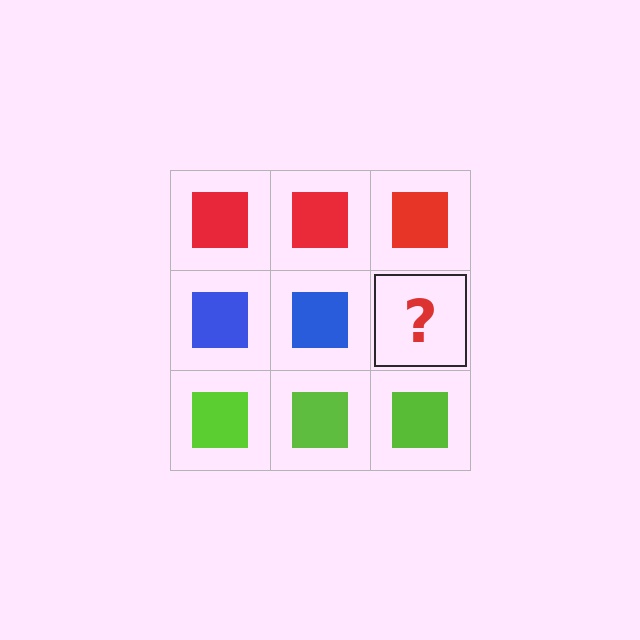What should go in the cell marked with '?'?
The missing cell should contain a blue square.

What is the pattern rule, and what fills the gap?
The rule is that each row has a consistent color. The gap should be filled with a blue square.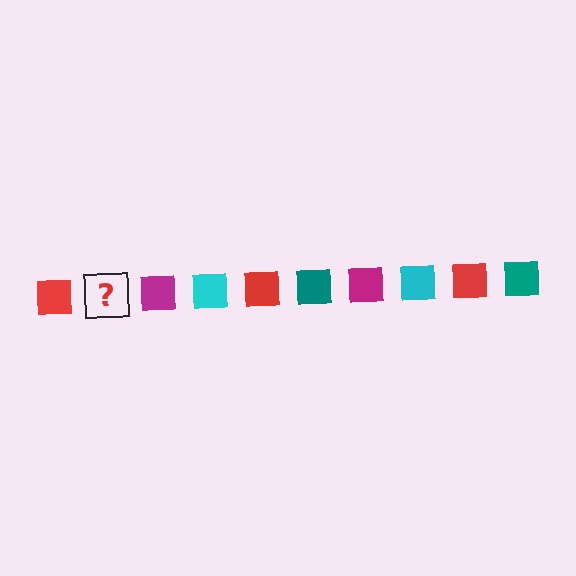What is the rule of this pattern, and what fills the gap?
The rule is that the pattern cycles through red, teal, magenta, cyan squares. The gap should be filled with a teal square.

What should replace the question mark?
The question mark should be replaced with a teal square.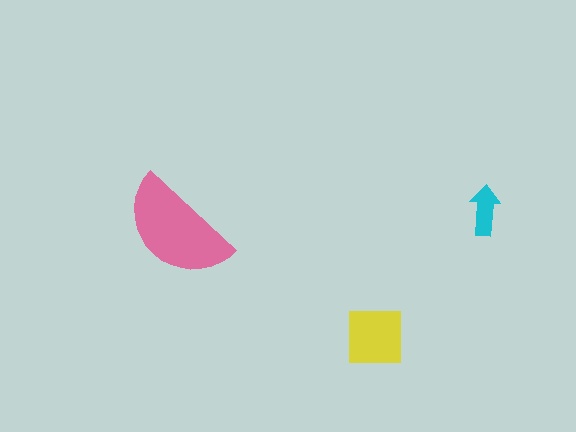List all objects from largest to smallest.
The pink semicircle, the yellow square, the cyan arrow.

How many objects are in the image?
There are 3 objects in the image.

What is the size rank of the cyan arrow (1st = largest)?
3rd.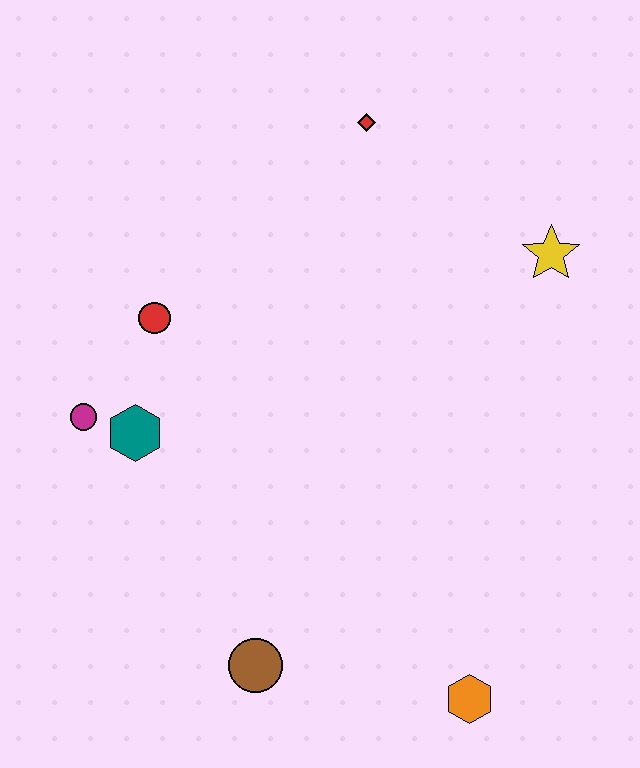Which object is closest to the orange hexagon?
The brown circle is closest to the orange hexagon.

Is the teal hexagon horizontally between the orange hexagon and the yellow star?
No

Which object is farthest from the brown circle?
The red diamond is farthest from the brown circle.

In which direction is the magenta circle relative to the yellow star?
The magenta circle is to the left of the yellow star.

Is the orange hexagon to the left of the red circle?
No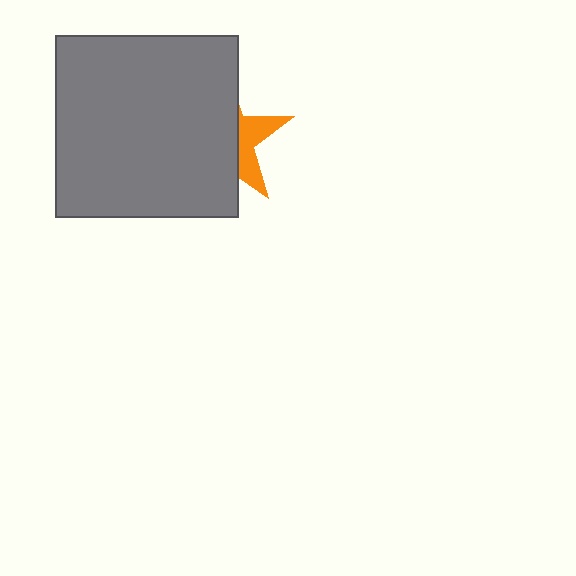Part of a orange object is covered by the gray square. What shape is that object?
It is a star.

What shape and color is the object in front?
The object in front is a gray square.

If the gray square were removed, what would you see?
You would see the complete orange star.